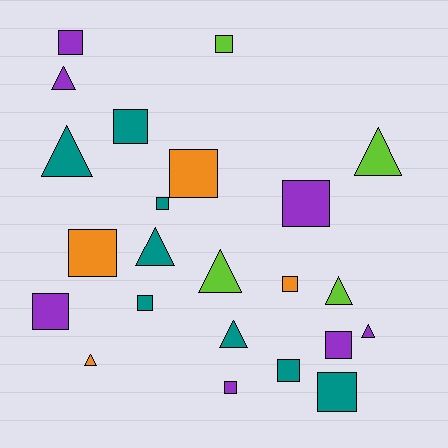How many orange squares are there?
There are 3 orange squares.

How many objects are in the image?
There are 23 objects.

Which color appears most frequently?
Teal, with 8 objects.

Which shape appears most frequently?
Square, with 14 objects.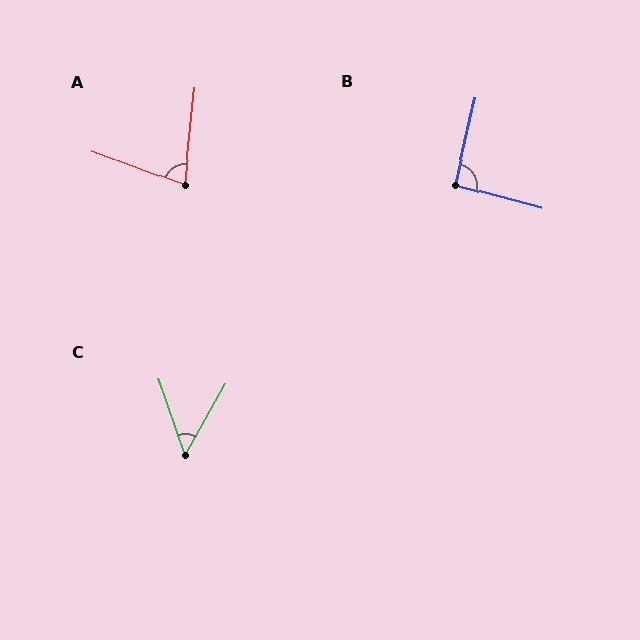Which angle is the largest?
B, at approximately 92 degrees.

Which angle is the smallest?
C, at approximately 48 degrees.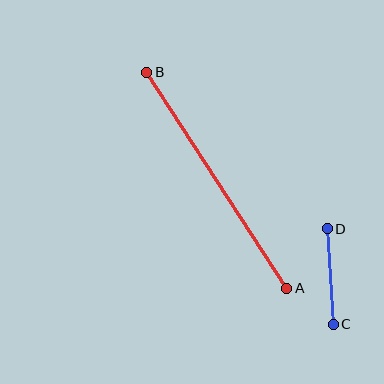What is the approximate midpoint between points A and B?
The midpoint is at approximately (217, 180) pixels.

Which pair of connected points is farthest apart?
Points A and B are farthest apart.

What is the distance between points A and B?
The distance is approximately 257 pixels.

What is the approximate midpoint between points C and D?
The midpoint is at approximately (330, 277) pixels.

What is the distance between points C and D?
The distance is approximately 96 pixels.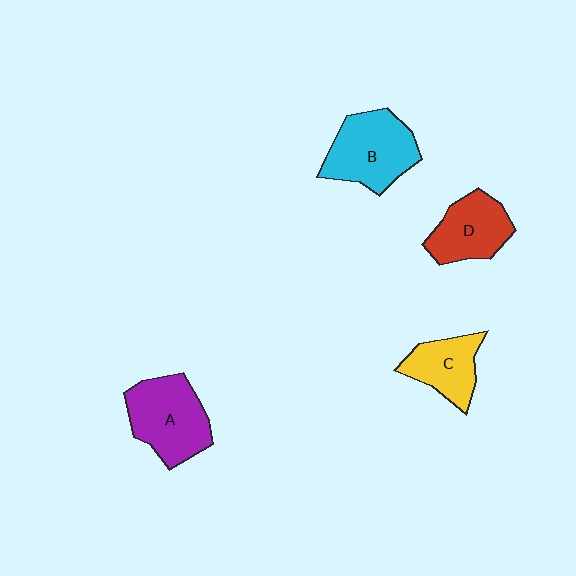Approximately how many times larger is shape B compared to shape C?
Approximately 1.5 times.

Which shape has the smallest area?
Shape C (yellow).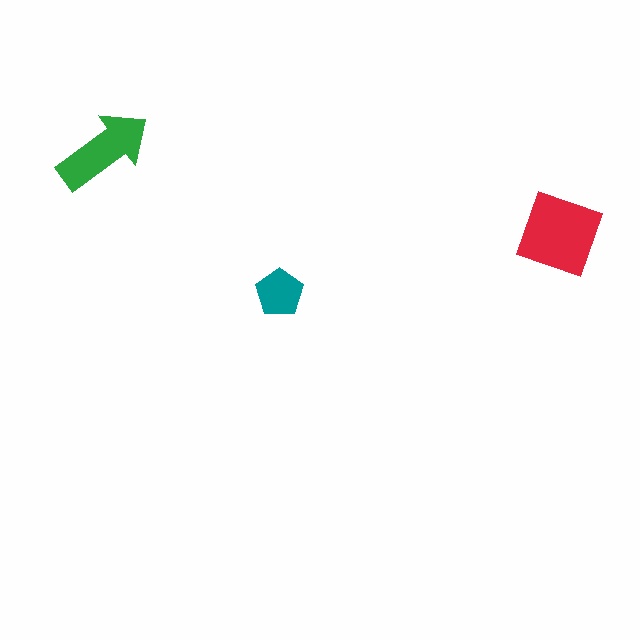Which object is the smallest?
The teal pentagon.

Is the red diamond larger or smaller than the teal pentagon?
Larger.